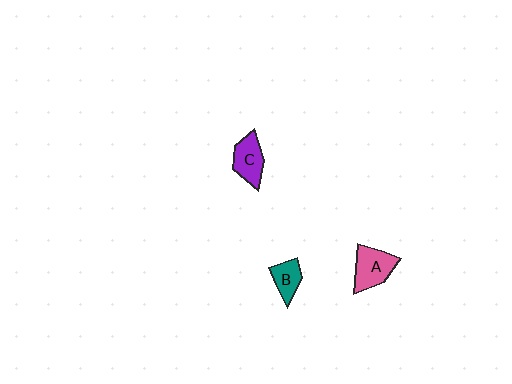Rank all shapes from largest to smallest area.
From largest to smallest: A (pink), C (purple), B (teal).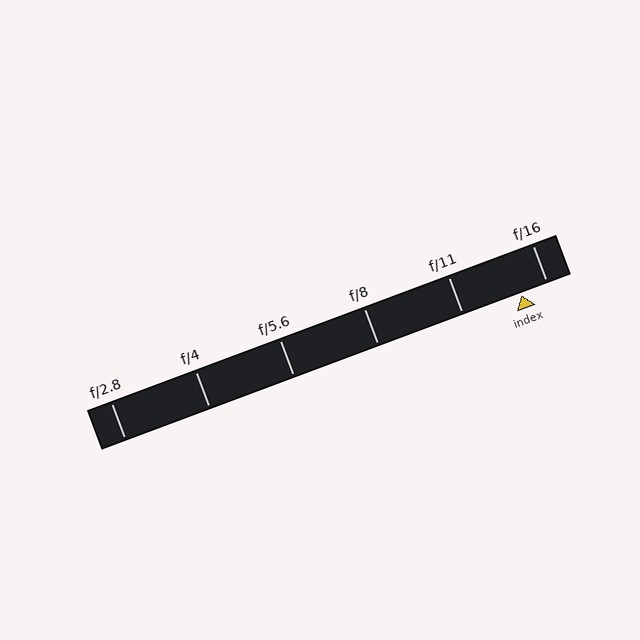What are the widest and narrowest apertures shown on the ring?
The widest aperture shown is f/2.8 and the narrowest is f/16.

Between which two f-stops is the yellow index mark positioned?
The index mark is between f/11 and f/16.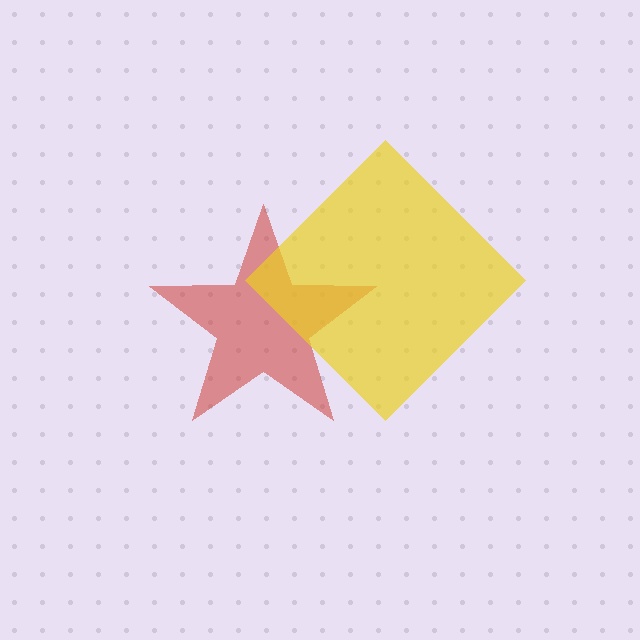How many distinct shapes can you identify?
There are 2 distinct shapes: a red star, a yellow diamond.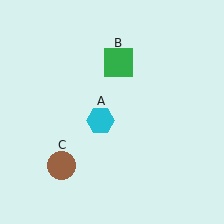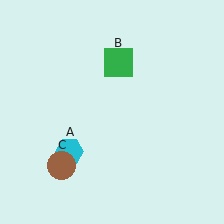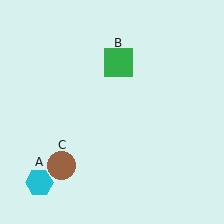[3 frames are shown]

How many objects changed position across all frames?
1 object changed position: cyan hexagon (object A).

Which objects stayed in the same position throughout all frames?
Green square (object B) and brown circle (object C) remained stationary.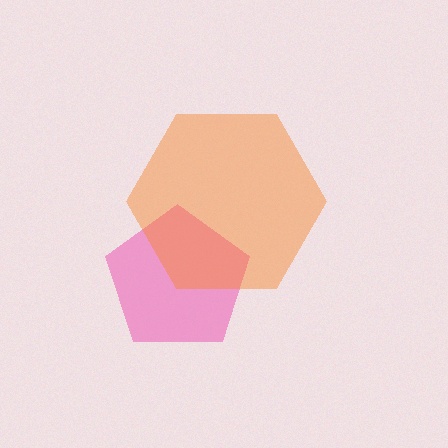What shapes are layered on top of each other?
The layered shapes are: a pink pentagon, an orange hexagon.